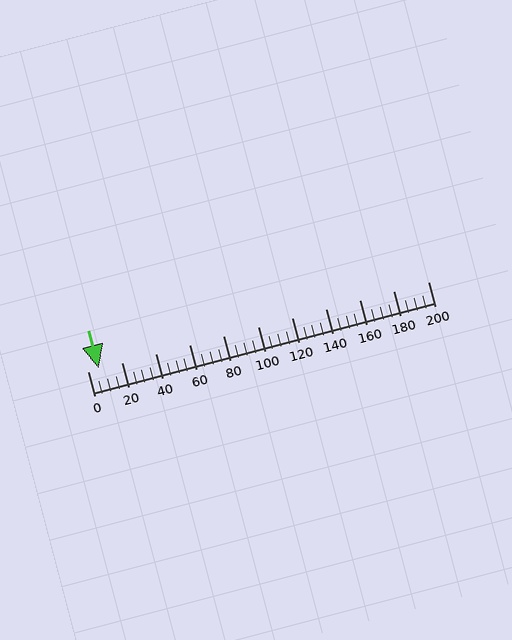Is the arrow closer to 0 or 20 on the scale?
The arrow is closer to 0.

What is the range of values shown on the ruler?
The ruler shows values from 0 to 200.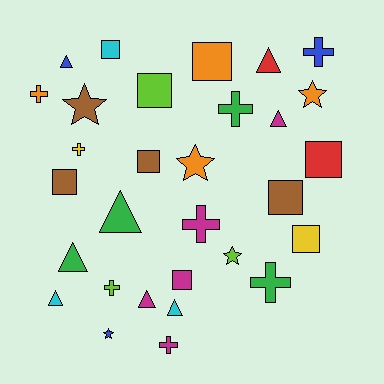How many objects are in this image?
There are 30 objects.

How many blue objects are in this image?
There are 3 blue objects.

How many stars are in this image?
There are 5 stars.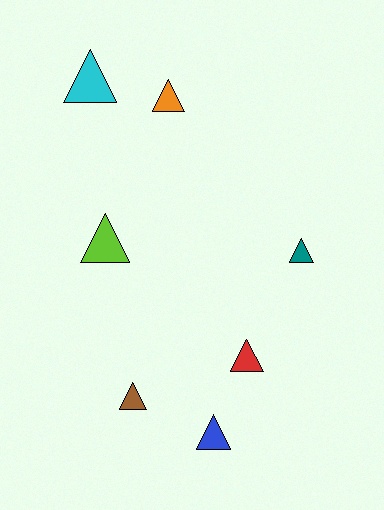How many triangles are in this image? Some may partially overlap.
There are 7 triangles.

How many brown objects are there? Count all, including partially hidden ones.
There is 1 brown object.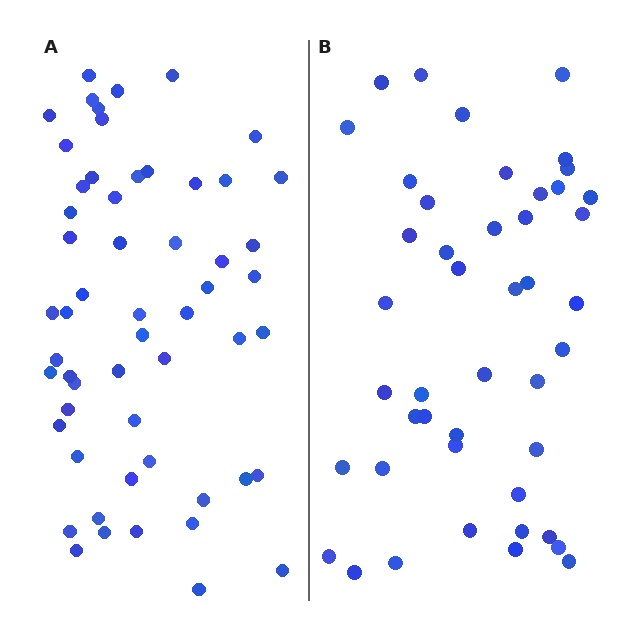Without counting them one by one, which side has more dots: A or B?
Region A (the left region) has more dots.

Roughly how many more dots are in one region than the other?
Region A has roughly 12 or so more dots than region B.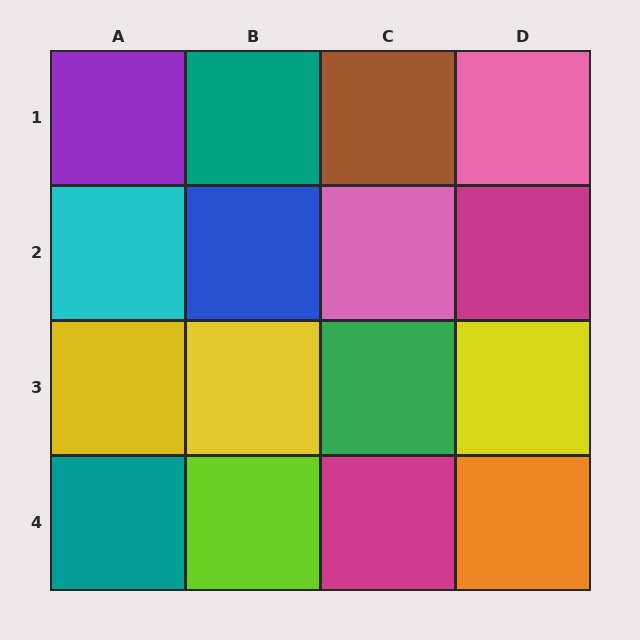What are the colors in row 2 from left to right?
Cyan, blue, pink, magenta.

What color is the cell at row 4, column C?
Magenta.